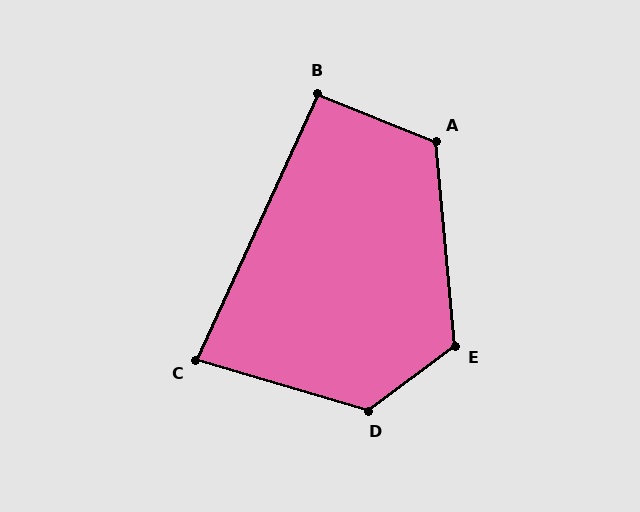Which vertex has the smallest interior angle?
C, at approximately 82 degrees.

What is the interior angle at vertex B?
Approximately 92 degrees (approximately right).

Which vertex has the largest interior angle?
D, at approximately 127 degrees.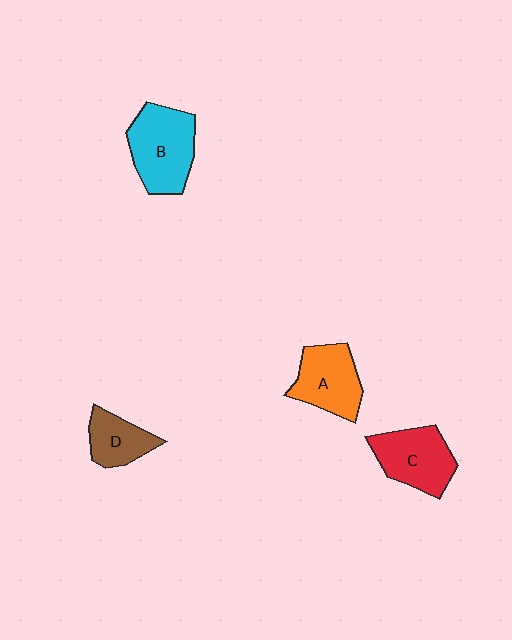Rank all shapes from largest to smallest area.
From largest to smallest: B (cyan), C (red), A (orange), D (brown).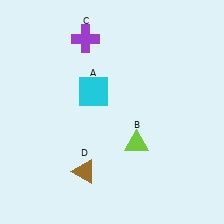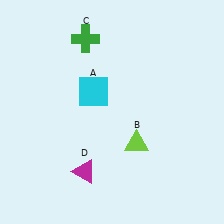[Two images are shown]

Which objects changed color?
C changed from purple to green. D changed from brown to magenta.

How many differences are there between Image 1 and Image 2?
There are 2 differences between the two images.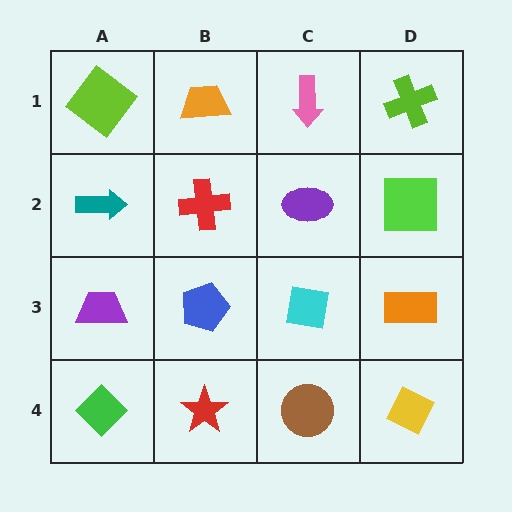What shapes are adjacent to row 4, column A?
A purple trapezoid (row 3, column A), a red star (row 4, column B).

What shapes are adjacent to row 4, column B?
A blue pentagon (row 3, column B), a green diamond (row 4, column A), a brown circle (row 4, column C).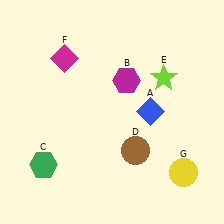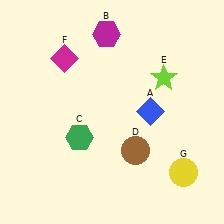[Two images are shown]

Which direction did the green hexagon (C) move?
The green hexagon (C) moved right.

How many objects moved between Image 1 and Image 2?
2 objects moved between the two images.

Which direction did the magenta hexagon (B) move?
The magenta hexagon (B) moved up.